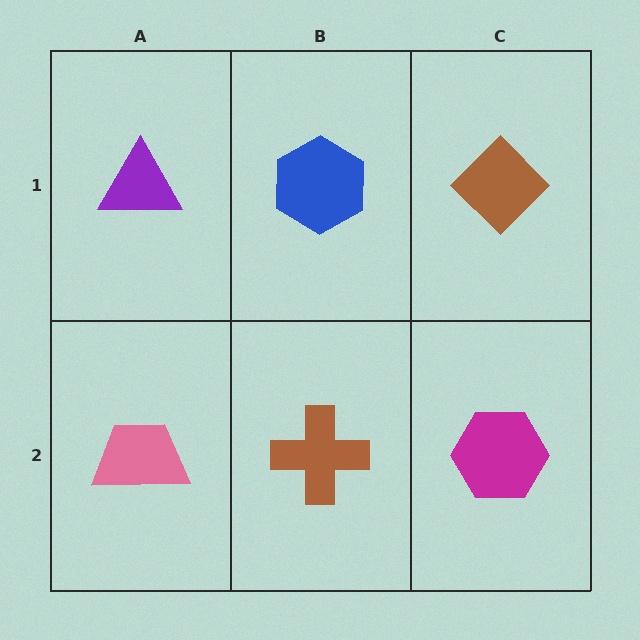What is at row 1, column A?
A purple triangle.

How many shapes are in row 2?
3 shapes.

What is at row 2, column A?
A pink trapezoid.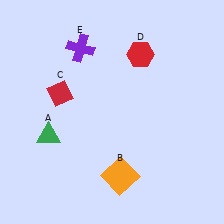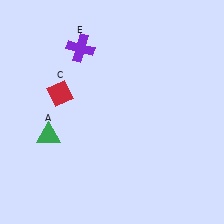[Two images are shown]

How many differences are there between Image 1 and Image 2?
There are 2 differences between the two images.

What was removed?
The red hexagon (D), the orange square (B) were removed in Image 2.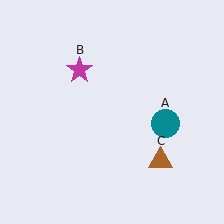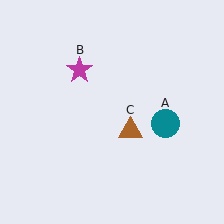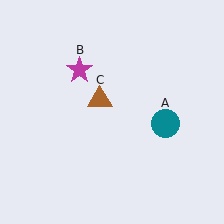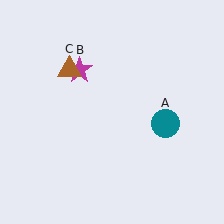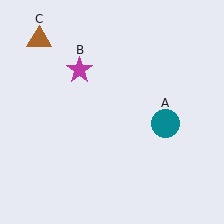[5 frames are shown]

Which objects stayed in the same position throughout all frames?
Teal circle (object A) and magenta star (object B) remained stationary.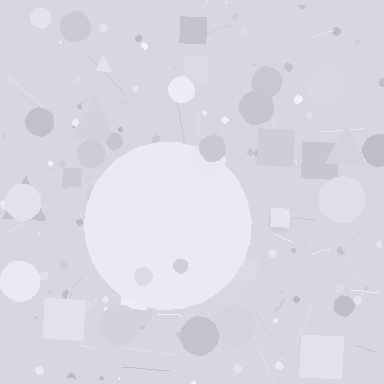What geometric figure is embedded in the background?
A circle is embedded in the background.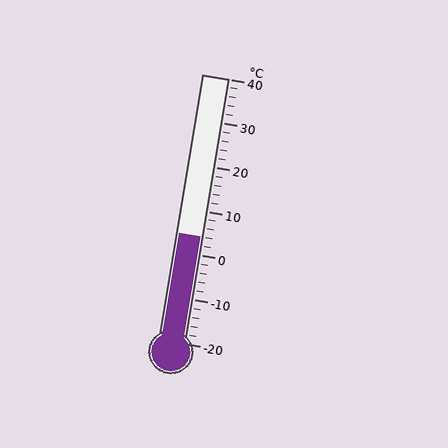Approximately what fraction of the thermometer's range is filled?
The thermometer is filled to approximately 40% of its range.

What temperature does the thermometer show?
The thermometer shows approximately 4°C.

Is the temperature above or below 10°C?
The temperature is below 10°C.